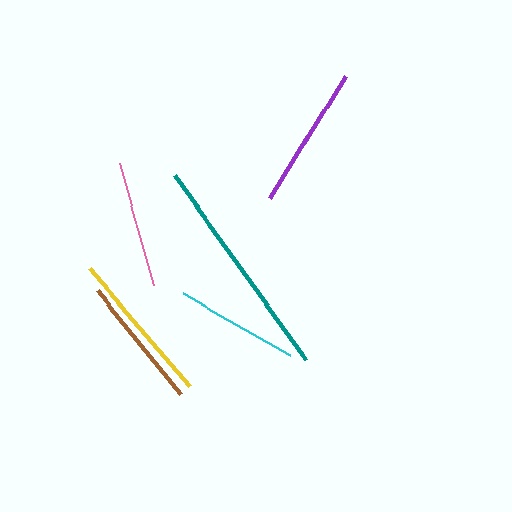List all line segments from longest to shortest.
From longest to shortest: teal, yellow, purple, brown, pink, cyan.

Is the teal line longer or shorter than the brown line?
The teal line is longer than the brown line.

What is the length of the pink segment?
The pink segment is approximately 126 pixels long.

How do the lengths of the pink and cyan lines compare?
The pink and cyan lines are approximately the same length.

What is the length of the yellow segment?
The yellow segment is approximately 155 pixels long.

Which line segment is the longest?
The teal line is the longest at approximately 226 pixels.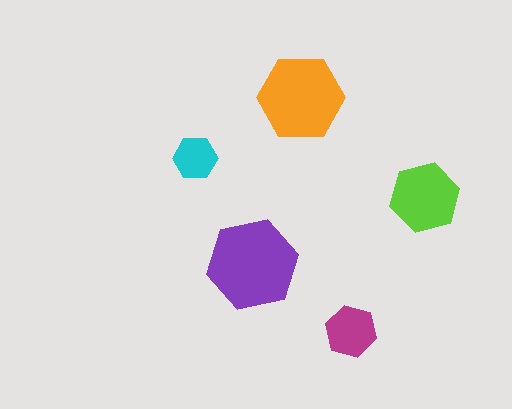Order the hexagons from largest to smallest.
the purple one, the orange one, the lime one, the magenta one, the cyan one.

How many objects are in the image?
There are 5 objects in the image.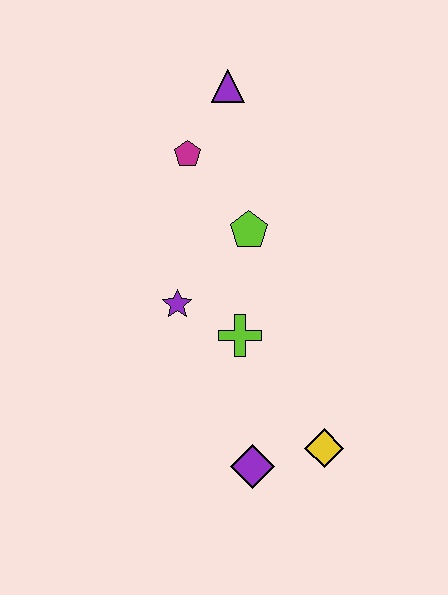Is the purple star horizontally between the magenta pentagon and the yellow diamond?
No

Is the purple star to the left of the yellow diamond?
Yes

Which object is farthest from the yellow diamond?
The purple triangle is farthest from the yellow diamond.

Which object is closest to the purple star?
The lime cross is closest to the purple star.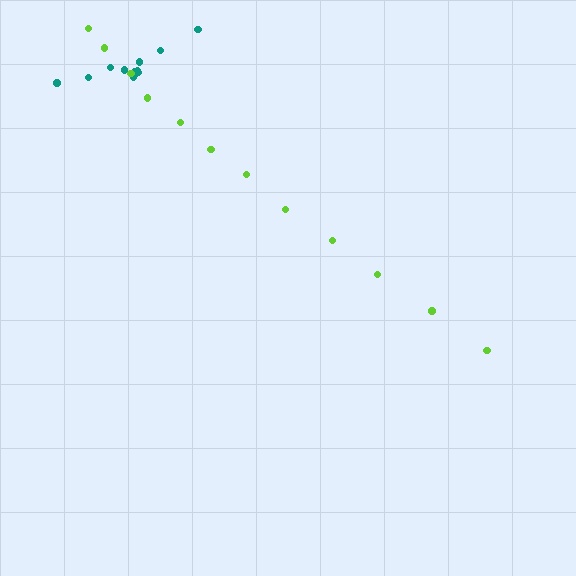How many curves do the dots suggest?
There are 2 distinct paths.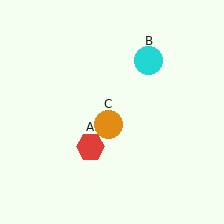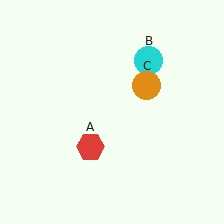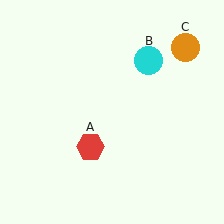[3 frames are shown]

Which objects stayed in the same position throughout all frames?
Red hexagon (object A) and cyan circle (object B) remained stationary.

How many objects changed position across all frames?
1 object changed position: orange circle (object C).